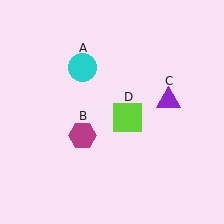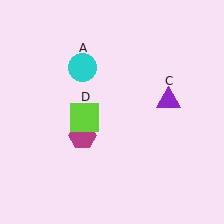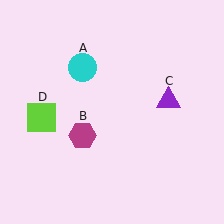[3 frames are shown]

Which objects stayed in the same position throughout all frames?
Cyan circle (object A) and magenta hexagon (object B) and purple triangle (object C) remained stationary.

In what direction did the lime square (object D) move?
The lime square (object D) moved left.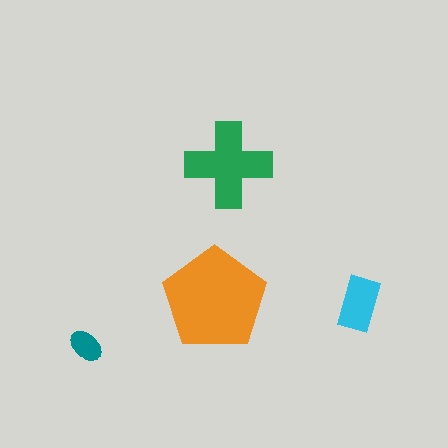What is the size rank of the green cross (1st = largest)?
2nd.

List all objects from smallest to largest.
The teal ellipse, the cyan rectangle, the green cross, the orange pentagon.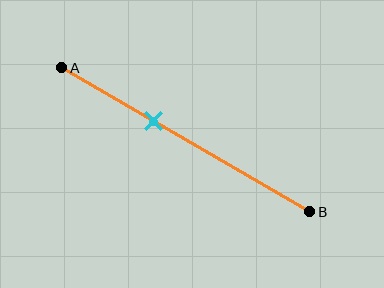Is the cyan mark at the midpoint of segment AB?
No, the mark is at about 35% from A, not at the 50% midpoint.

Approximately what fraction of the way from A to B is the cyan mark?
The cyan mark is approximately 35% of the way from A to B.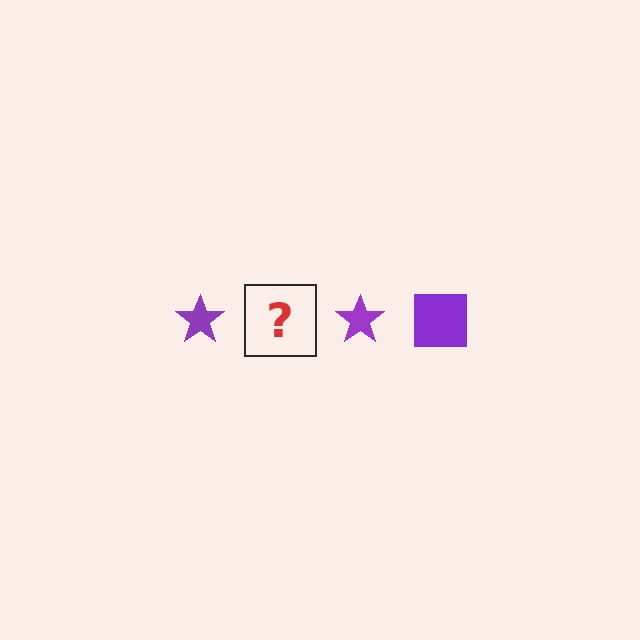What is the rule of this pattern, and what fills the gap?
The rule is that the pattern cycles through star, square shapes in purple. The gap should be filled with a purple square.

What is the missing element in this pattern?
The missing element is a purple square.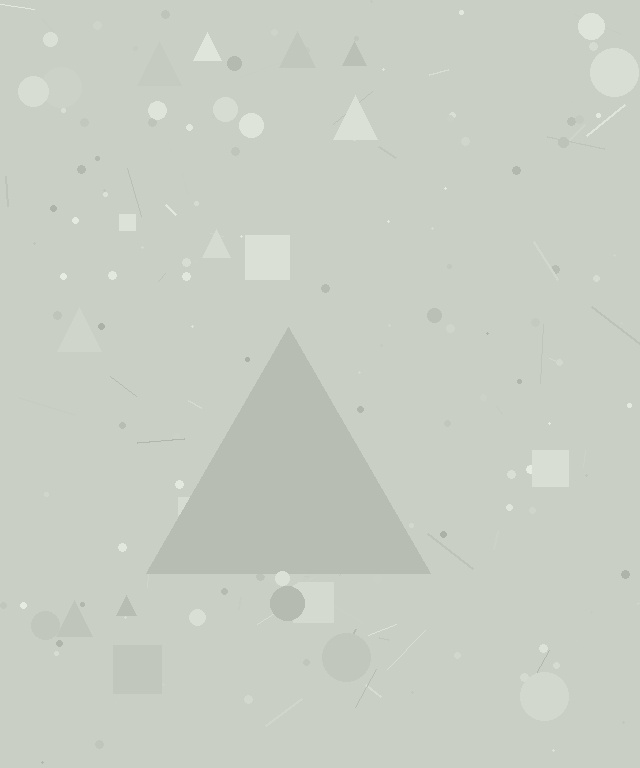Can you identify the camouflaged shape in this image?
The camouflaged shape is a triangle.